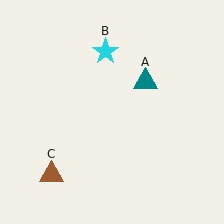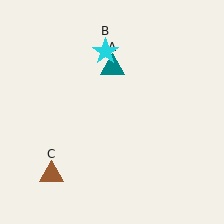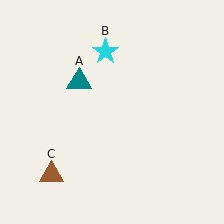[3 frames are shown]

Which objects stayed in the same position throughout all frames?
Cyan star (object B) and brown triangle (object C) remained stationary.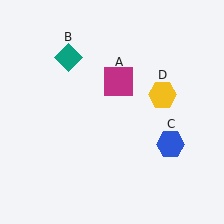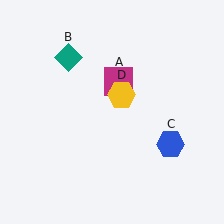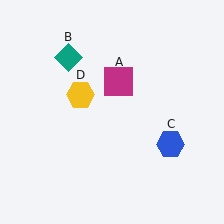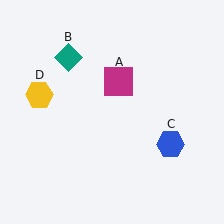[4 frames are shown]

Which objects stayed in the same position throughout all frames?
Magenta square (object A) and teal diamond (object B) and blue hexagon (object C) remained stationary.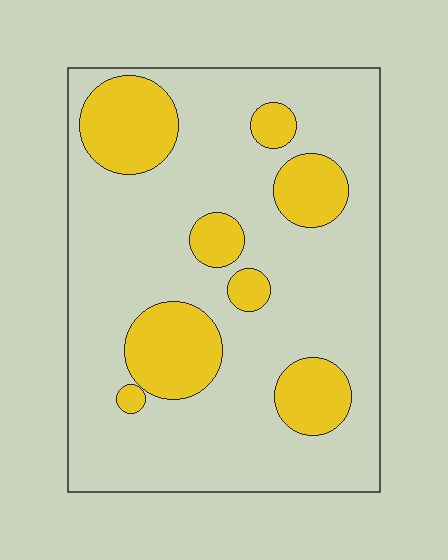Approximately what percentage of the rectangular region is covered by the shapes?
Approximately 25%.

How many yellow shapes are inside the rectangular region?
8.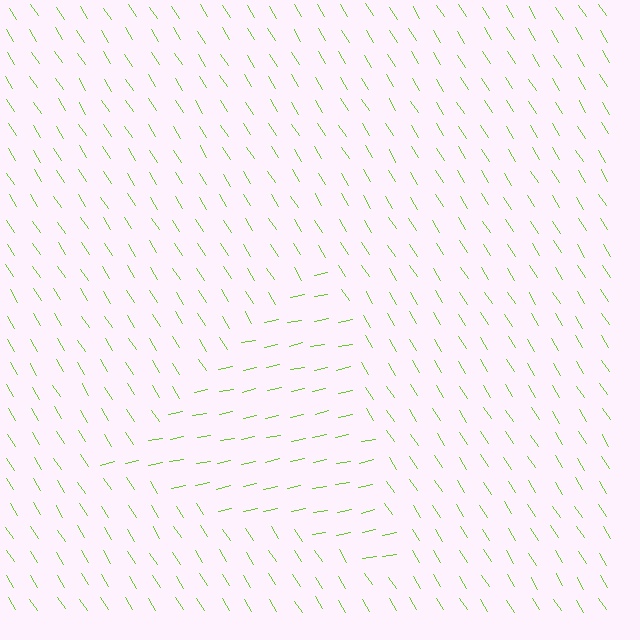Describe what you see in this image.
The image is filled with small lime line segments. A triangle region in the image has lines oriented differently from the surrounding lines, creating a visible texture boundary.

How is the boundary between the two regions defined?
The boundary is defined purely by a change in line orientation (approximately 70 degrees difference). All lines are the same color and thickness.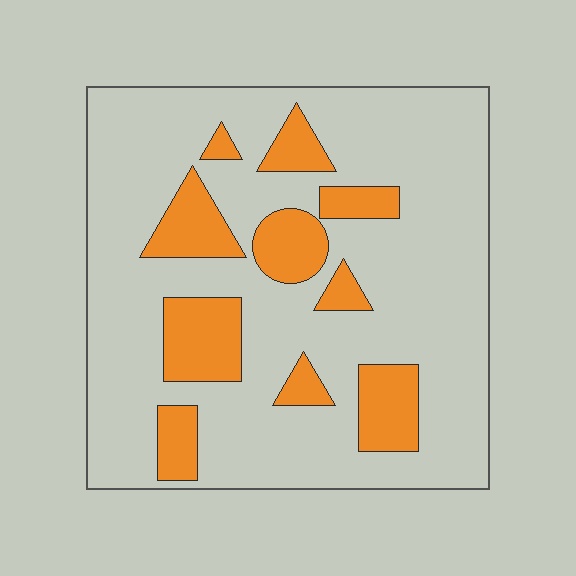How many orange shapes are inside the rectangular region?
10.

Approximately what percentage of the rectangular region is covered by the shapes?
Approximately 20%.